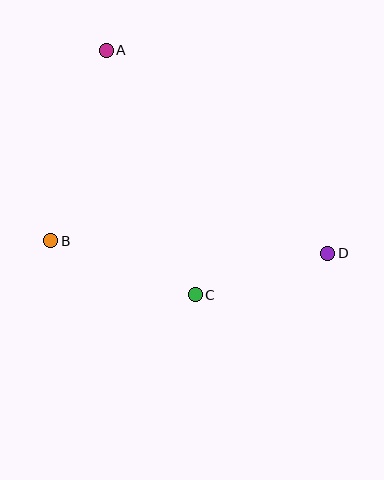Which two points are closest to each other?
Points C and D are closest to each other.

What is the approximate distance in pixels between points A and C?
The distance between A and C is approximately 260 pixels.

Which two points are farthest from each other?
Points A and D are farthest from each other.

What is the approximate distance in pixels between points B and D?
The distance between B and D is approximately 277 pixels.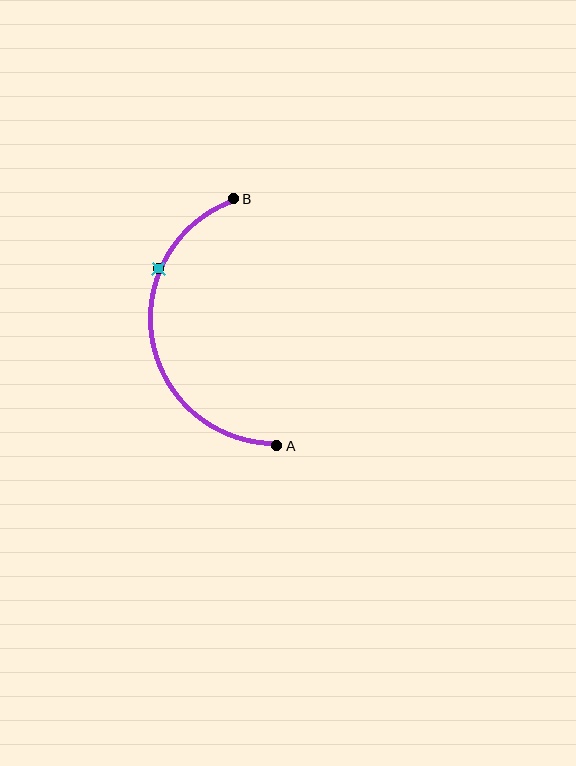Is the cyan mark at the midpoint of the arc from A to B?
No. The cyan mark lies on the arc but is closer to endpoint B. The arc midpoint would be at the point on the curve equidistant along the arc from both A and B.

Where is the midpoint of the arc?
The arc midpoint is the point on the curve farthest from the straight line joining A and B. It sits to the left of that line.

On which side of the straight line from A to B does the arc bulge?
The arc bulges to the left of the straight line connecting A and B.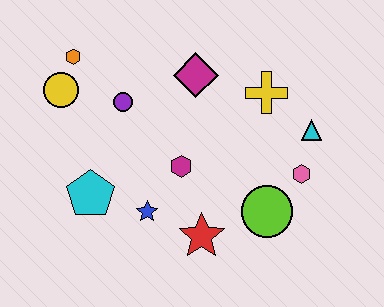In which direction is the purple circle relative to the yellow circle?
The purple circle is to the right of the yellow circle.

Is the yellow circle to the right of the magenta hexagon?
No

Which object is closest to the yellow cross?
The cyan triangle is closest to the yellow cross.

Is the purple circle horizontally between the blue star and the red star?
No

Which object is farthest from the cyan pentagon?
The cyan triangle is farthest from the cyan pentagon.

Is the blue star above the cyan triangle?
No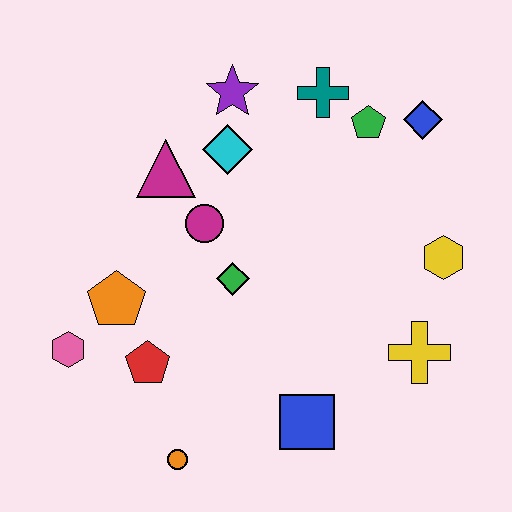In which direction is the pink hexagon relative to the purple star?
The pink hexagon is below the purple star.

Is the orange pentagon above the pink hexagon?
Yes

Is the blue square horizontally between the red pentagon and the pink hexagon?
No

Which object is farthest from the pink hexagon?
The blue diamond is farthest from the pink hexagon.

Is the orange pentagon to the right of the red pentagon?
No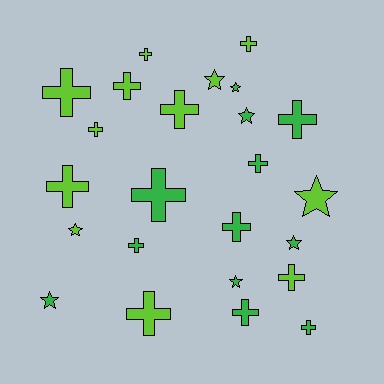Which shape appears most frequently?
Cross, with 16 objects.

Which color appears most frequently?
Green, with 12 objects.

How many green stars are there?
There are 5 green stars.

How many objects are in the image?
There are 24 objects.